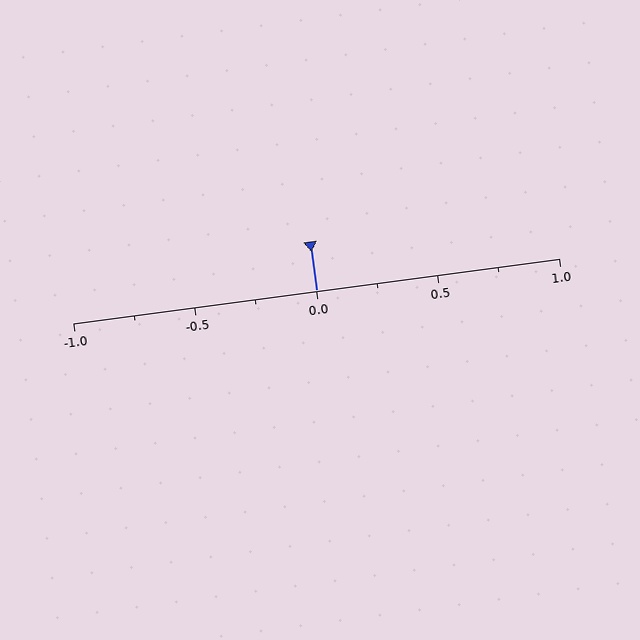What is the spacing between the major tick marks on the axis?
The major ticks are spaced 0.5 apart.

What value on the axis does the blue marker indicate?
The marker indicates approximately 0.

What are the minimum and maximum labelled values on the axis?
The axis runs from -1.0 to 1.0.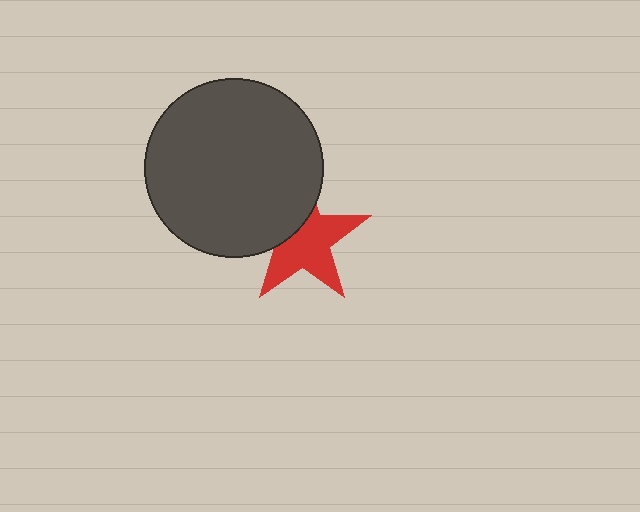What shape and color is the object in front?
The object in front is a dark gray circle.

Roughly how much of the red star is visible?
About half of it is visible (roughly 65%).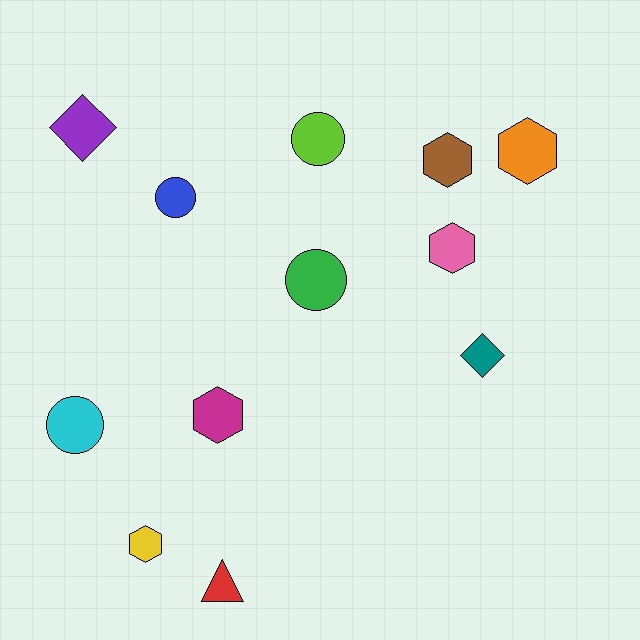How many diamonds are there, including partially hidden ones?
There are 2 diamonds.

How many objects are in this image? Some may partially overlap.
There are 12 objects.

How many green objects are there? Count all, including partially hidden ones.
There is 1 green object.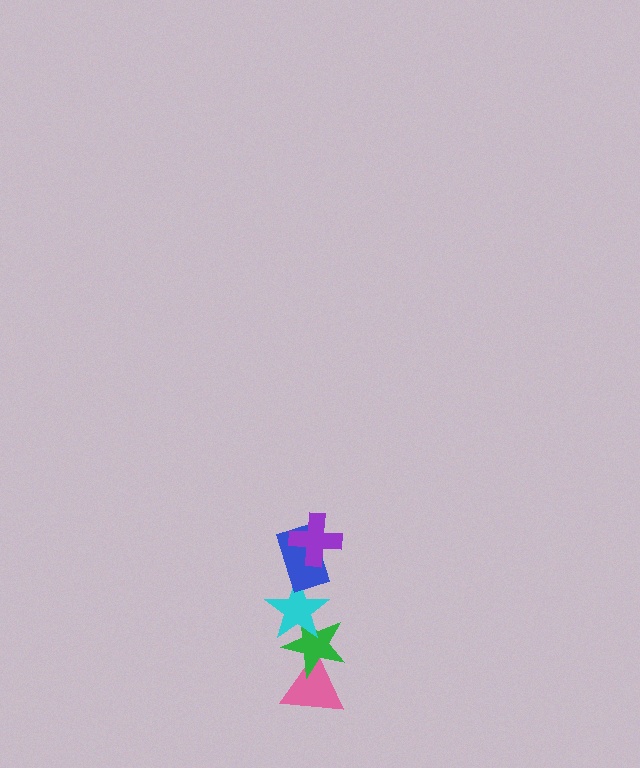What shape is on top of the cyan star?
The blue rectangle is on top of the cyan star.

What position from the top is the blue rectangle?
The blue rectangle is 2nd from the top.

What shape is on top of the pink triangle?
The green star is on top of the pink triangle.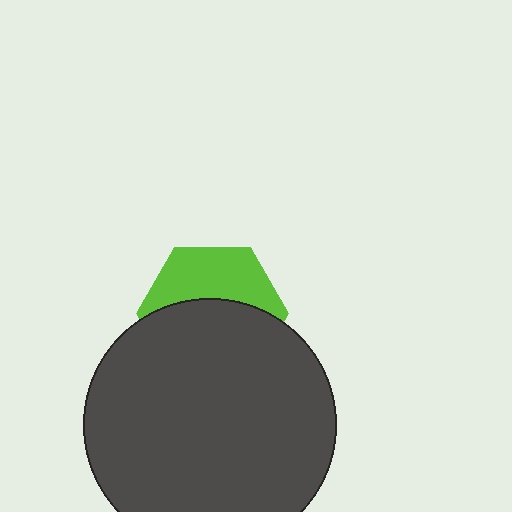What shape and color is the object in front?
The object in front is a dark gray circle.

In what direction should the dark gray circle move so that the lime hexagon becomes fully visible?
The dark gray circle should move down. That is the shortest direction to clear the overlap and leave the lime hexagon fully visible.